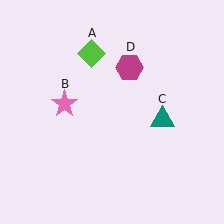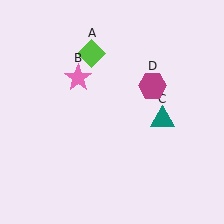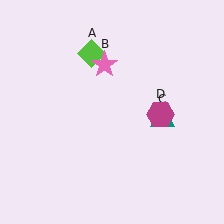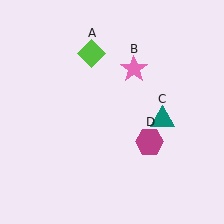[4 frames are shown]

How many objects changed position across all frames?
2 objects changed position: pink star (object B), magenta hexagon (object D).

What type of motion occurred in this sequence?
The pink star (object B), magenta hexagon (object D) rotated clockwise around the center of the scene.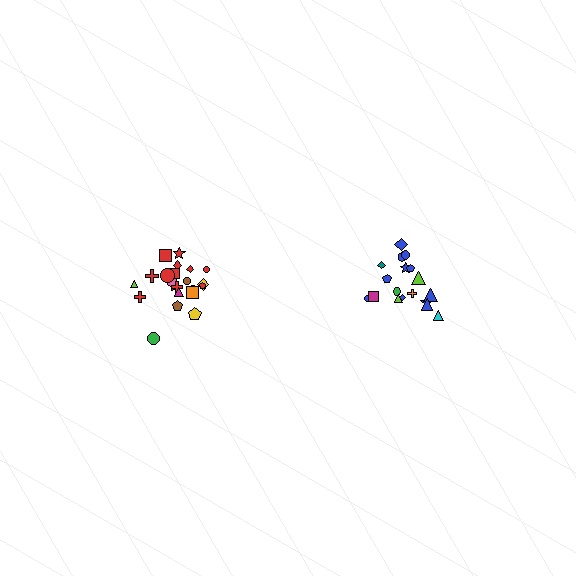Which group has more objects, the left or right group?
The left group.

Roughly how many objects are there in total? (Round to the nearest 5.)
Roughly 40 objects in total.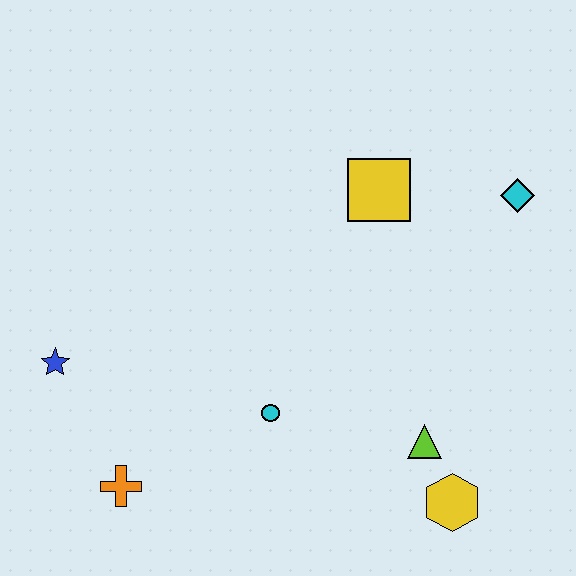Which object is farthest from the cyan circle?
The cyan diamond is farthest from the cyan circle.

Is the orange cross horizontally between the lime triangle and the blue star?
Yes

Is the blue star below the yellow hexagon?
No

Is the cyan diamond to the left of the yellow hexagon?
No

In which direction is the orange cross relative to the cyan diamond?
The orange cross is to the left of the cyan diamond.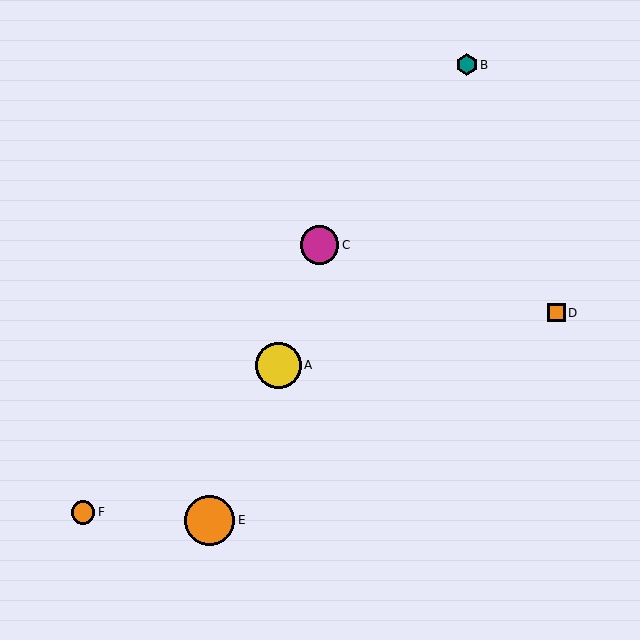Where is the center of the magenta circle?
The center of the magenta circle is at (320, 245).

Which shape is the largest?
The orange circle (labeled E) is the largest.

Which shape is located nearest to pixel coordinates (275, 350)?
The yellow circle (labeled A) at (278, 365) is nearest to that location.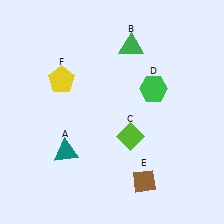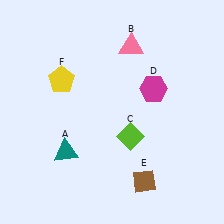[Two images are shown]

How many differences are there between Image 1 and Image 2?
There are 2 differences between the two images.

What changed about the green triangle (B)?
In Image 1, B is green. In Image 2, it changed to pink.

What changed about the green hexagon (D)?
In Image 1, D is green. In Image 2, it changed to magenta.